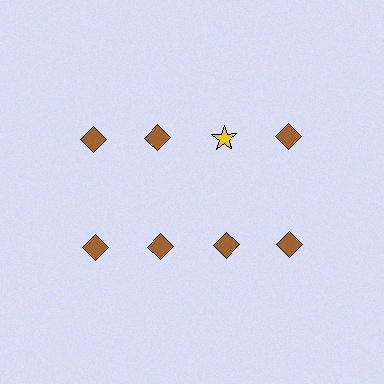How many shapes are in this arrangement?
There are 8 shapes arranged in a grid pattern.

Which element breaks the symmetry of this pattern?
The yellow star in the top row, center column breaks the symmetry. All other shapes are brown diamonds.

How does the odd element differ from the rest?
It differs in both color (yellow instead of brown) and shape (star instead of diamond).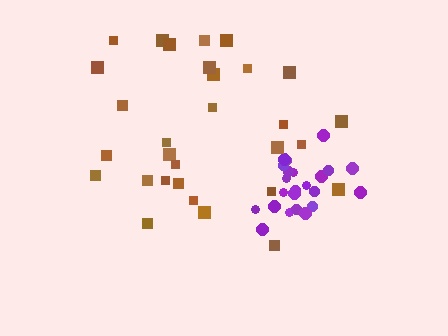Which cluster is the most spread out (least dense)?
Brown.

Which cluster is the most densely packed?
Purple.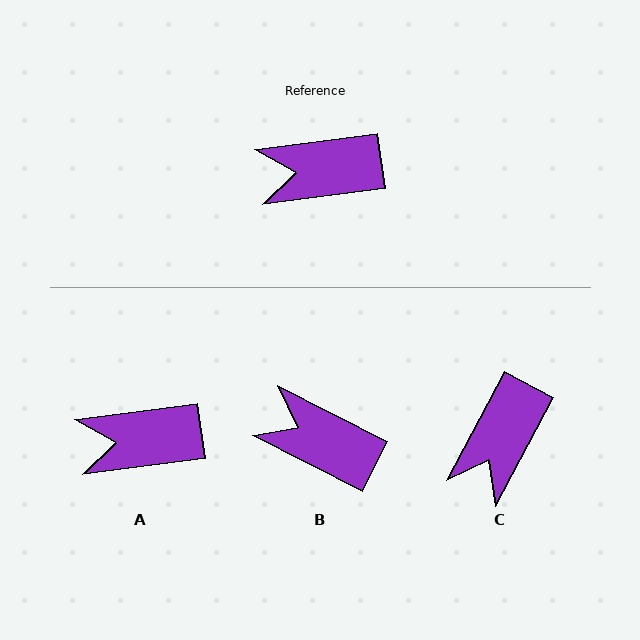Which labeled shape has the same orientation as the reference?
A.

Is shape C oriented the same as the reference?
No, it is off by about 55 degrees.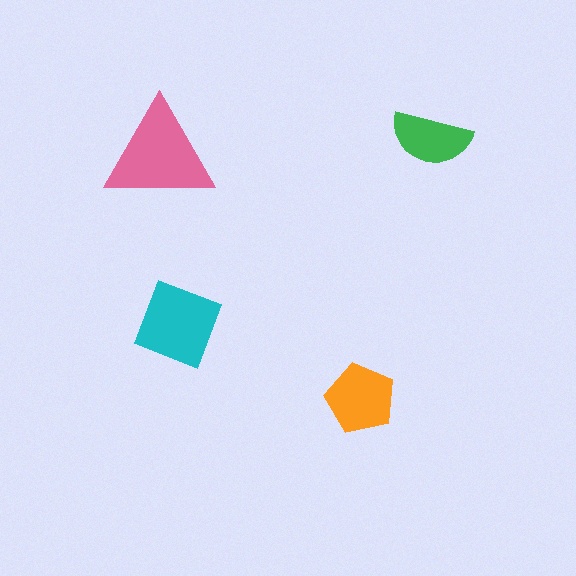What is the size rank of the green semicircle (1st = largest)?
4th.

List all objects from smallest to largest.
The green semicircle, the orange pentagon, the cyan diamond, the pink triangle.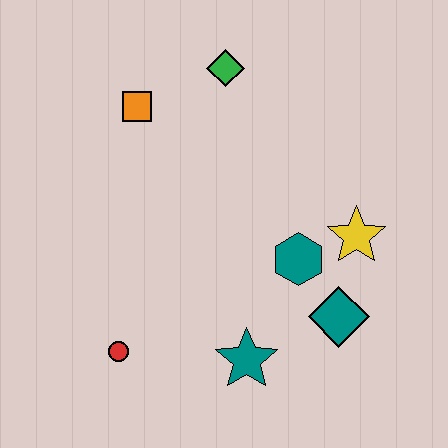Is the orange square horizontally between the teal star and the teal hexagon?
No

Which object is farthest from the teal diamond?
The orange square is farthest from the teal diamond.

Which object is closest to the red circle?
The teal star is closest to the red circle.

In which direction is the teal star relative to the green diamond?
The teal star is below the green diamond.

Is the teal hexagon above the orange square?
No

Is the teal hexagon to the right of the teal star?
Yes